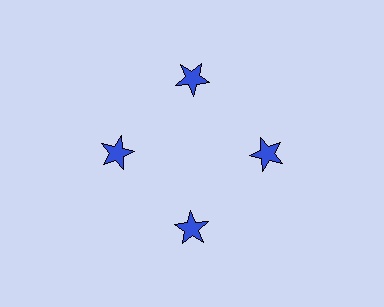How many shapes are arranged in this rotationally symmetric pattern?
There are 4 shapes, arranged in 4 groups of 1.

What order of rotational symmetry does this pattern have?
This pattern has 4-fold rotational symmetry.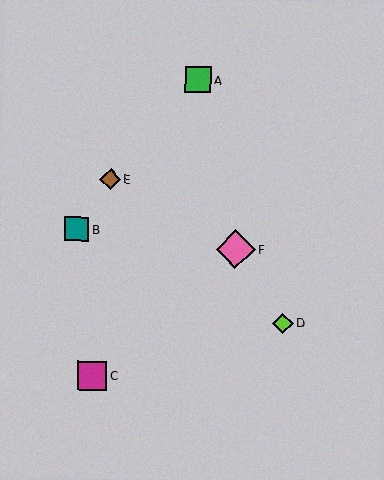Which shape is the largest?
The pink diamond (labeled F) is the largest.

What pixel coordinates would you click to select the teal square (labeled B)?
Click at (77, 229) to select the teal square B.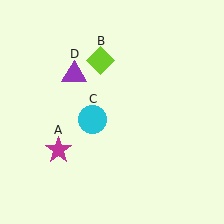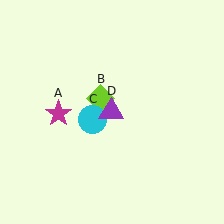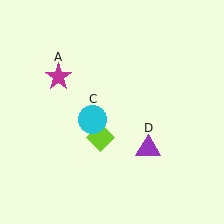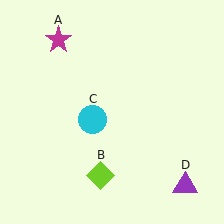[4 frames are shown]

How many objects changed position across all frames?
3 objects changed position: magenta star (object A), lime diamond (object B), purple triangle (object D).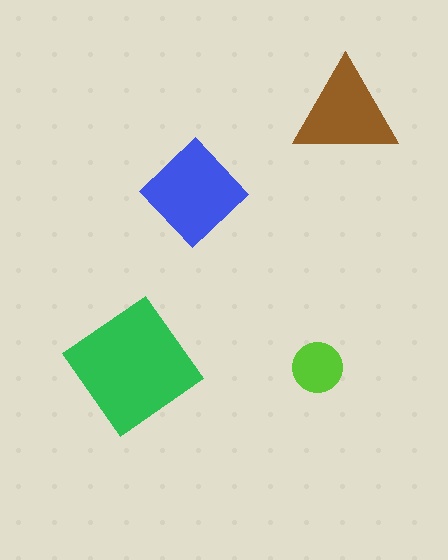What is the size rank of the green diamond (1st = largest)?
1st.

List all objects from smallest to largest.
The lime circle, the brown triangle, the blue diamond, the green diamond.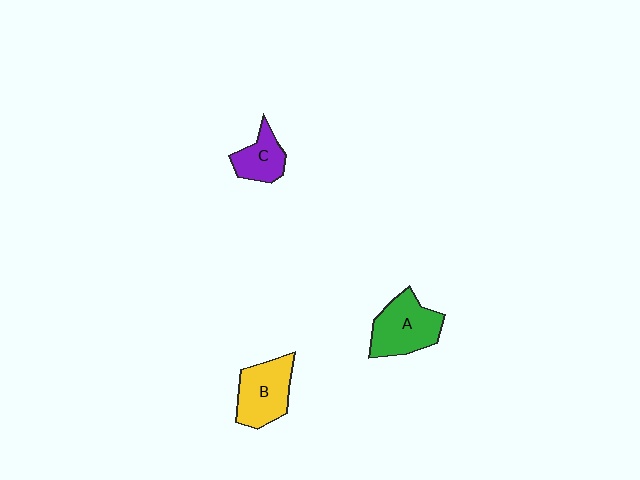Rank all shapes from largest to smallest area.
From largest to smallest: A (green), B (yellow), C (purple).